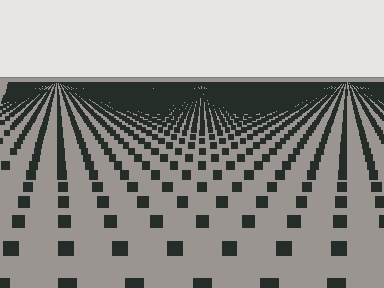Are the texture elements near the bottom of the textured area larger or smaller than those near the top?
Larger. Near the bottom, elements are closer to the viewer and appear at a bigger on-screen size.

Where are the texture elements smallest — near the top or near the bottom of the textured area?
Near the top.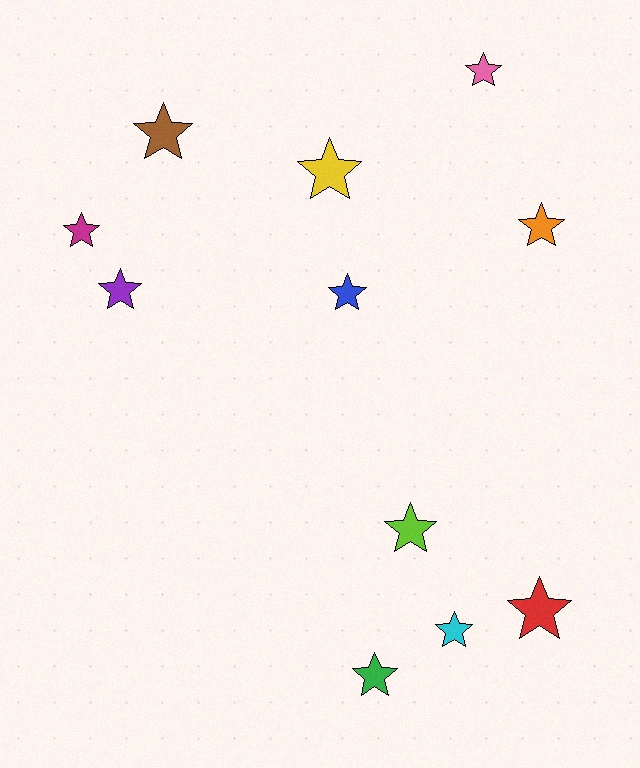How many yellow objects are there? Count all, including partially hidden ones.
There is 1 yellow object.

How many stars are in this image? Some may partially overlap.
There are 11 stars.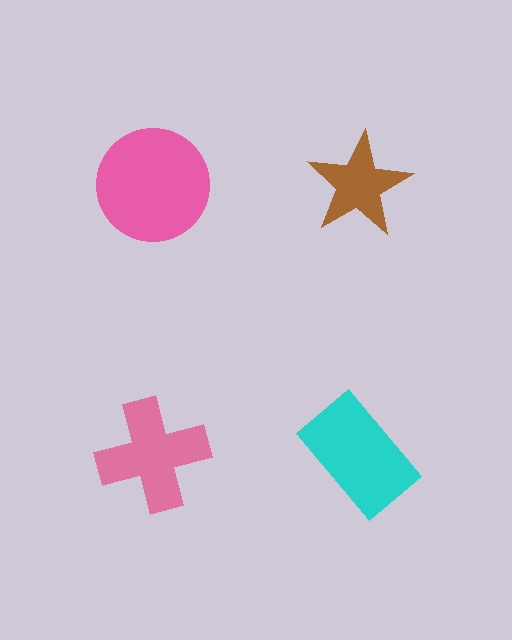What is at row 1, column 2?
A brown star.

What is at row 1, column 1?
A pink circle.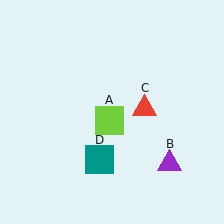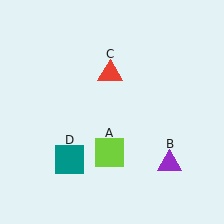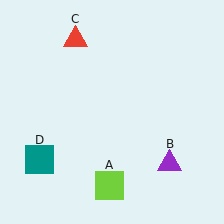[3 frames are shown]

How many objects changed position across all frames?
3 objects changed position: lime square (object A), red triangle (object C), teal square (object D).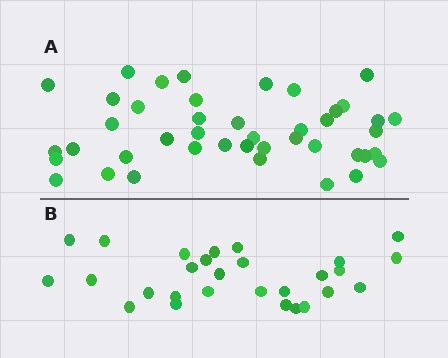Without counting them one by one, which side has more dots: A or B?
Region A (the top region) has more dots.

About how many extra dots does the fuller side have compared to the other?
Region A has approximately 15 more dots than region B.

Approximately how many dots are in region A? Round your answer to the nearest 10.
About 40 dots. (The exact count is 43, which rounds to 40.)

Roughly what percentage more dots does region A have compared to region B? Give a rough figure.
About 55% more.